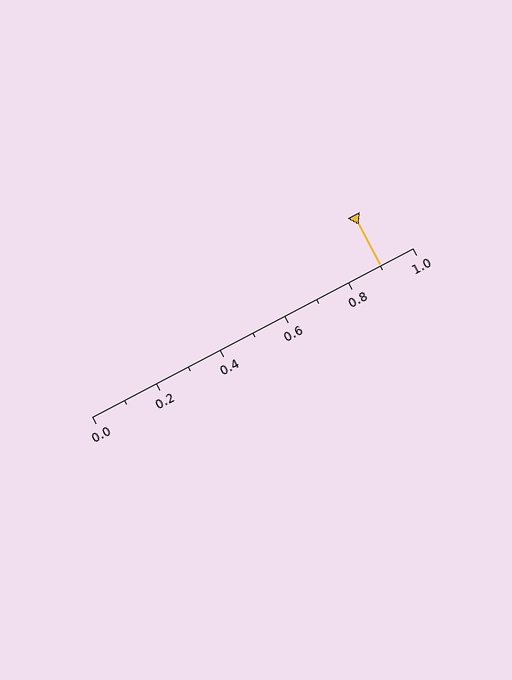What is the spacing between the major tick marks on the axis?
The major ticks are spaced 0.2 apart.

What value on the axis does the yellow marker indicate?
The marker indicates approximately 0.9.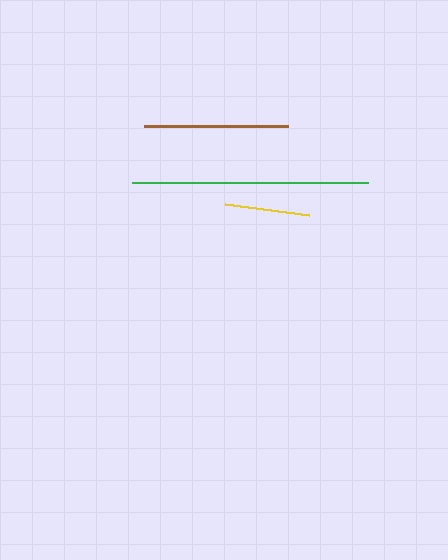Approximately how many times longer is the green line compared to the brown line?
The green line is approximately 1.6 times the length of the brown line.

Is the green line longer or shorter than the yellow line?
The green line is longer than the yellow line.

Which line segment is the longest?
The green line is the longest at approximately 236 pixels.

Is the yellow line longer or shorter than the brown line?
The brown line is longer than the yellow line.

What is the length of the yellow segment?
The yellow segment is approximately 85 pixels long.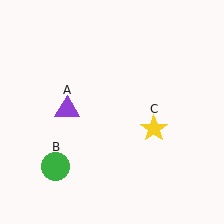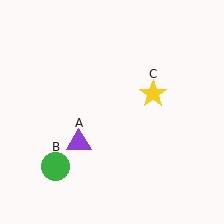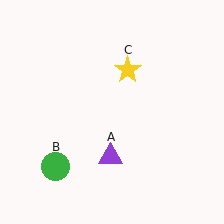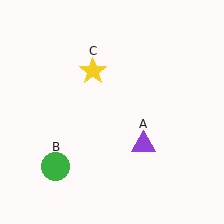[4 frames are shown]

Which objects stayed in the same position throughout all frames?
Green circle (object B) remained stationary.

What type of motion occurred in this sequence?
The purple triangle (object A), yellow star (object C) rotated counterclockwise around the center of the scene.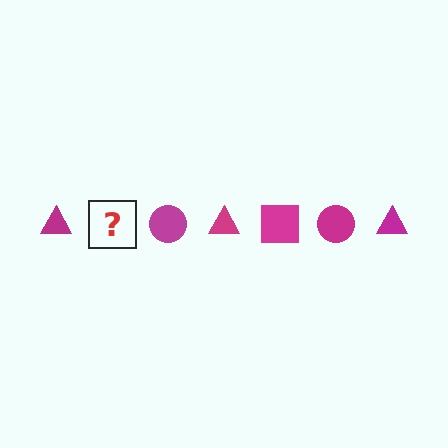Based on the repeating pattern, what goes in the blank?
The blank should be a magenta square.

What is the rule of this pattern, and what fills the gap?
The rule is that the pattern cycles through triangle, square, circle shapes in magenta. The gap should be filled with a magenta square.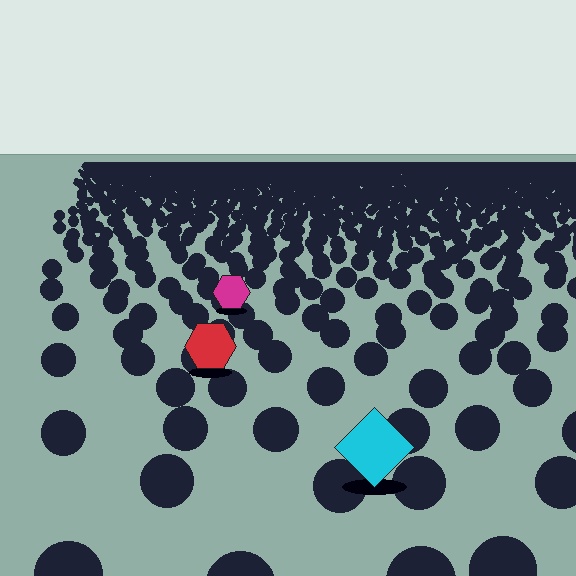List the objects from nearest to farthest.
From nearest to farthest: the cyan diamond, the red hexagon, the magenta hexagon.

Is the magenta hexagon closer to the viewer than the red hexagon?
No. The red hexagon is closer — you can tell from the texture gradient: the ground texture is coarser near it.